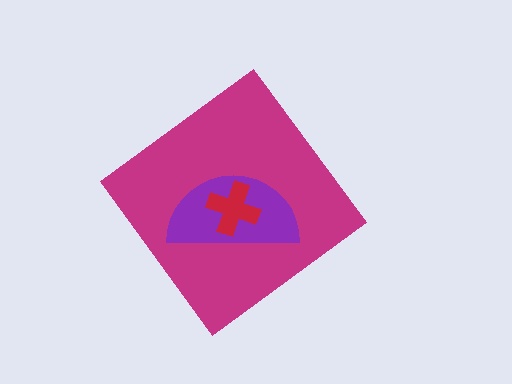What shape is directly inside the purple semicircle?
The red cross.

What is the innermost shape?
The red cross.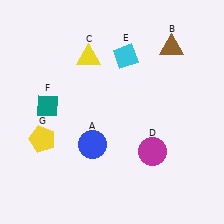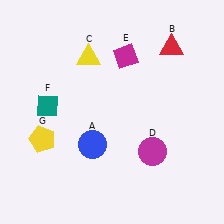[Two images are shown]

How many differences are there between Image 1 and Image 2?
There are 2 differences between the two images.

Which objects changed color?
B changed from brown to red. E changed from cyan to magenta.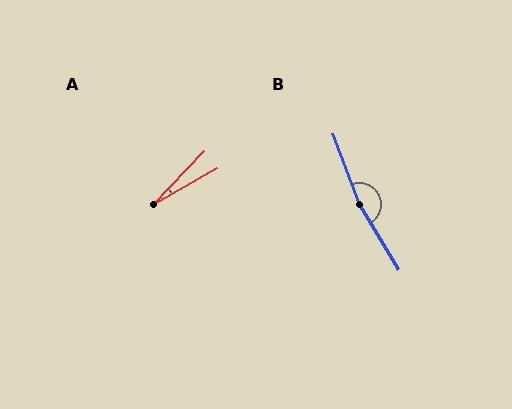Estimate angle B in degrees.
Approximately 169 degrees.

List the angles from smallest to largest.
A (17°), B (169°).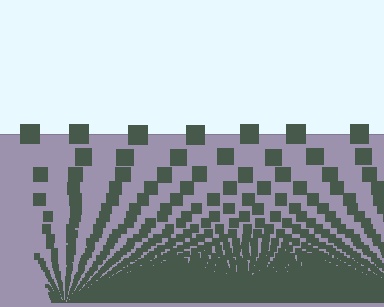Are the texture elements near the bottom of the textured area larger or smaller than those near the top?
Smaller. The gradient is inverted — elements near the bottom are smaller and denser.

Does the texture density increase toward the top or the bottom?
Density increases toward the bottom.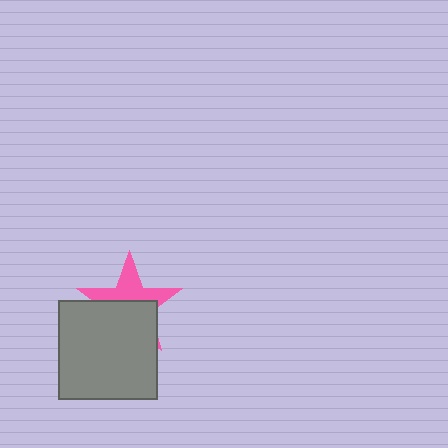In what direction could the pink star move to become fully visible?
The pink star could move up. That would shift it out from behind the gray square entirely.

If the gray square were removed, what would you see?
You would see the complete pink star.